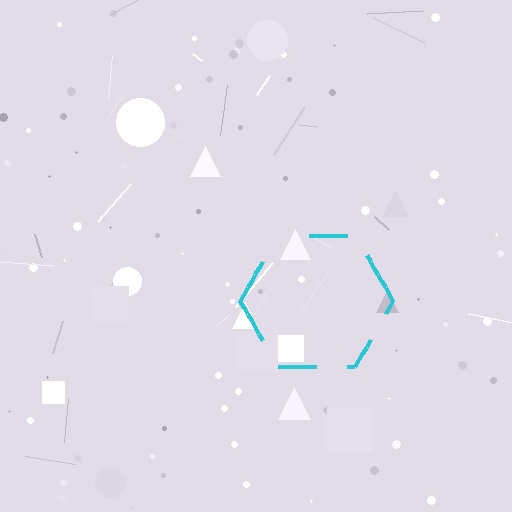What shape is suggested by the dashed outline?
The dashed outline suggests a hexagon.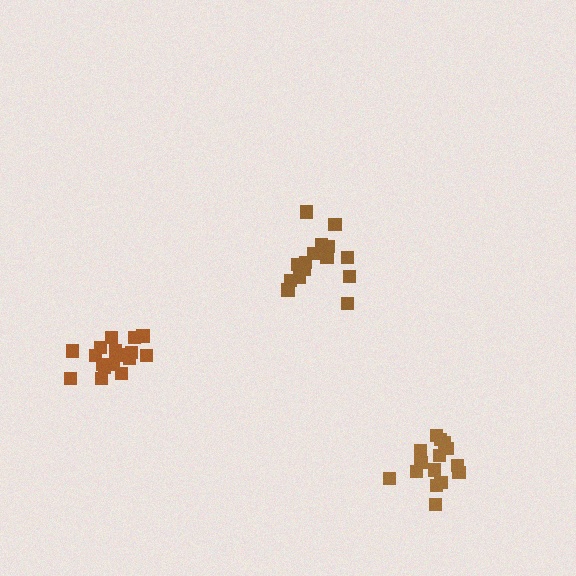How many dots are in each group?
Group 1: 15 dots, Group 2: 15 dots, Group 3: 17 dots (47 total).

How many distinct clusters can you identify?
There are 3 distinct clusters.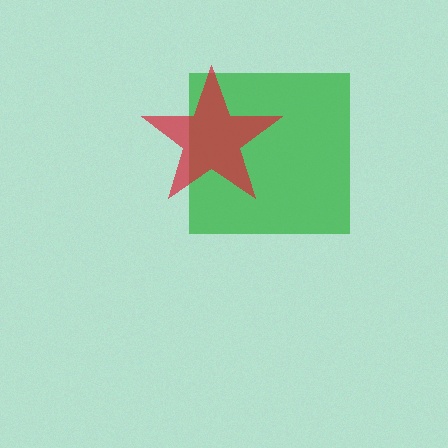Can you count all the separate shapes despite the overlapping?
Yes, there are 2 separate shapes.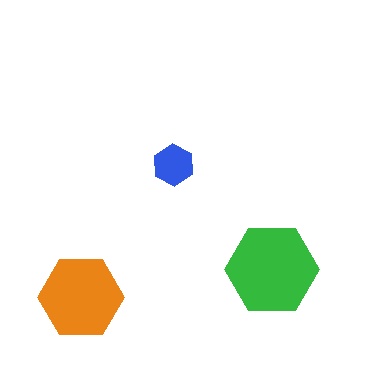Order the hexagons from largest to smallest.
the green one, the orange one, the blue one.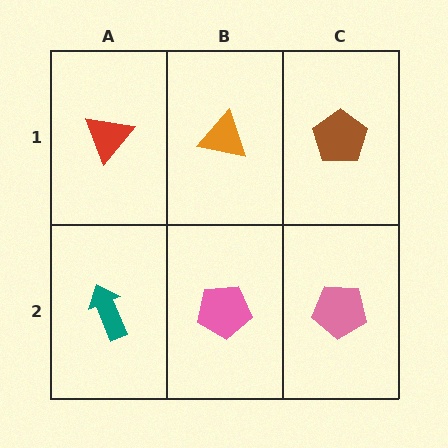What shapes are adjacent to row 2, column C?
A brown pentagon (row 1, column C), a pink pentagon (row 2, column B).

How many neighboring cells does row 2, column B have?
3.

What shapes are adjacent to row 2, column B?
An orange triangle (row 1, column B), a teal arrow (row 2, column A), a pink pentagon (row 2, column C).